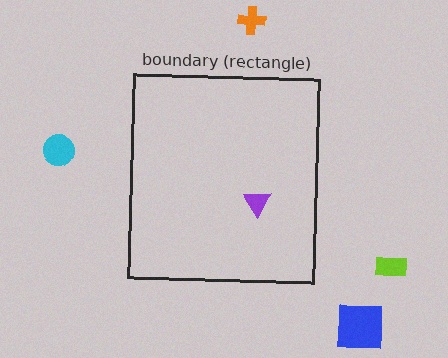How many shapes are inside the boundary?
1 inside, 4 outside.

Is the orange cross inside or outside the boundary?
Outside.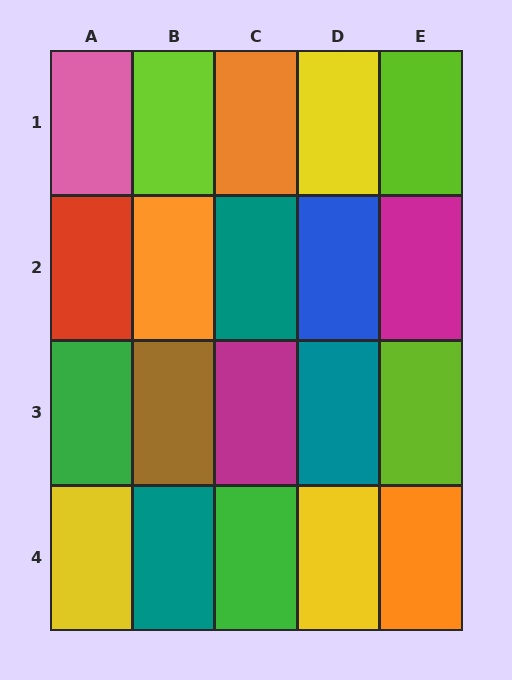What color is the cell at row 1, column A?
Pink.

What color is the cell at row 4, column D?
Yellow.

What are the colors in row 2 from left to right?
Red, orange, teal, blue, magenta.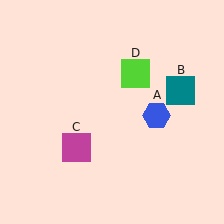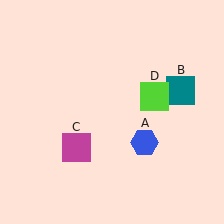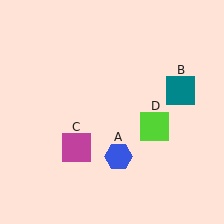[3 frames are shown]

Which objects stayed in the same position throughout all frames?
Teal square (object B) and magenta square (object C) remained stationary.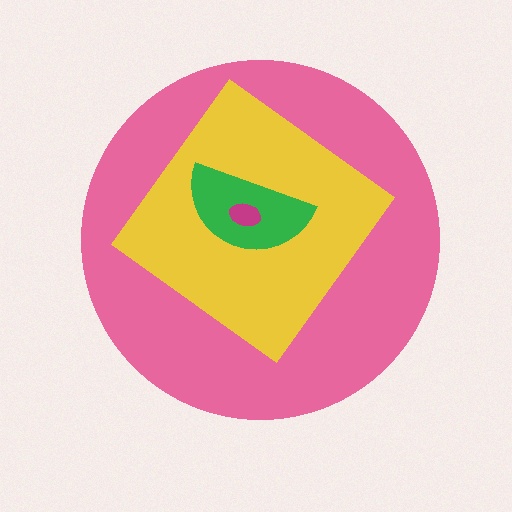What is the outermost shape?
The pink circle.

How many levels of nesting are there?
4.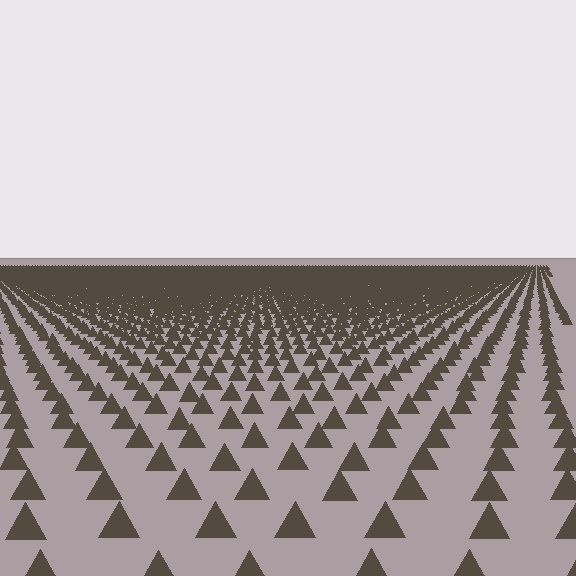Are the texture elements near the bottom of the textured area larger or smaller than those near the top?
Larger. Near the bottom, elements are closer to the viewer and appear at a bigger on-screen size.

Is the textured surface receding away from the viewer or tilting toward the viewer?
The surface is receding away from the viewer. Texture elements get smaller and denser toward the top.